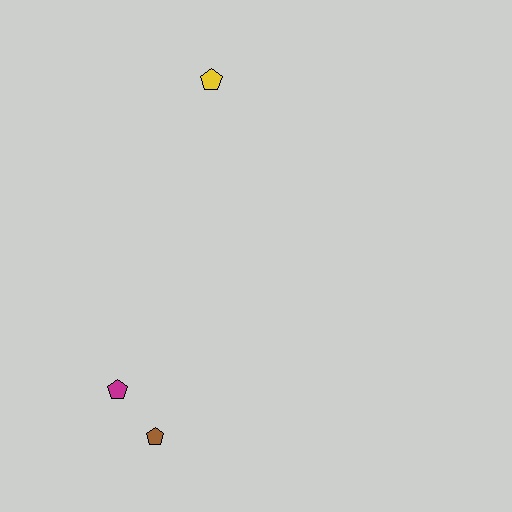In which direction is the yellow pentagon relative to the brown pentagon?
The yellow pentagon is above the brown pentagon.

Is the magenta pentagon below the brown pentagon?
No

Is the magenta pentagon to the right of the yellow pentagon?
No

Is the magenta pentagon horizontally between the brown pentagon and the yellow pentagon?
No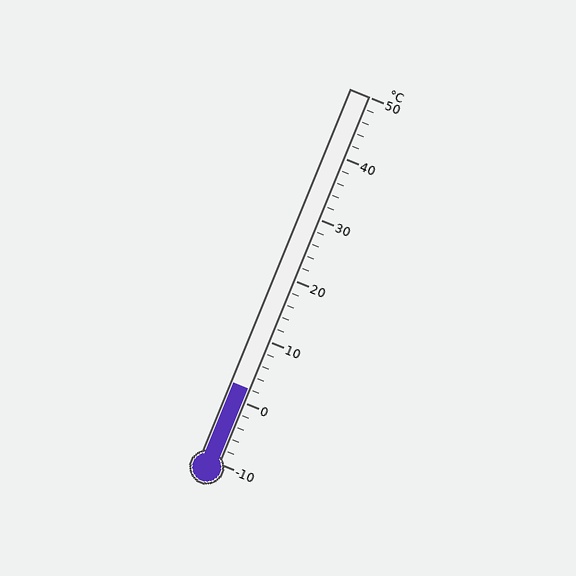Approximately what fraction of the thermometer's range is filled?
The thermometer is filled to approximately 20% of its range.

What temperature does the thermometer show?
The thermometer shows approximately 2°C.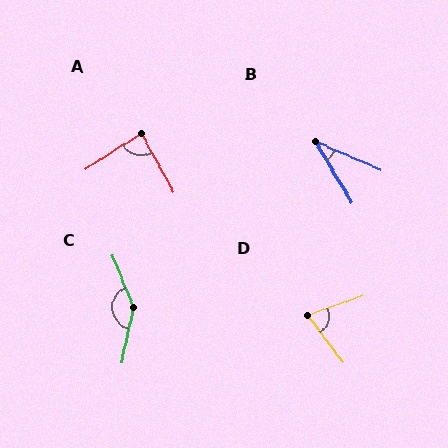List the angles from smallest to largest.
B (36°), D (73°), A (86°), C (146°).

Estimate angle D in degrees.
Approximately 73 degrees.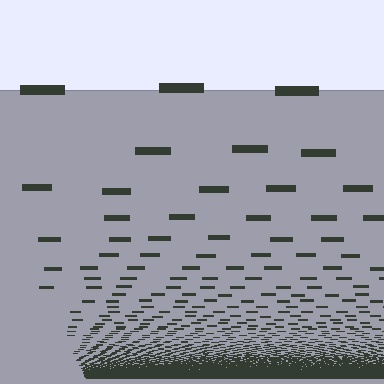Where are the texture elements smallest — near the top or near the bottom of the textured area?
Near the bottom.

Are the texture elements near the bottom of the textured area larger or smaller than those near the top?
Smaller. The gradient is inverted — elements near the bottom are smaller and denser.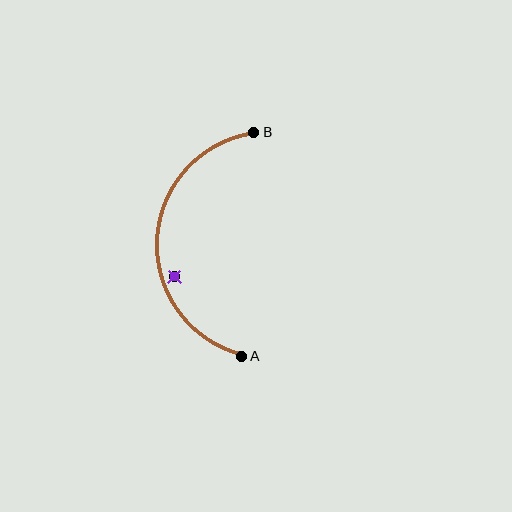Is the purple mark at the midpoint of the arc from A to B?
No — the purple mark does not lie on the arc at all. It sits slightly inside the curve.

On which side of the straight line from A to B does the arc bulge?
The arc bulges to the left of the straight line connecting A and B.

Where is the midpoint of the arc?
The arc midpoint is the point on the curve farthest from the straight line joining A and B. It sits to the left of that line.